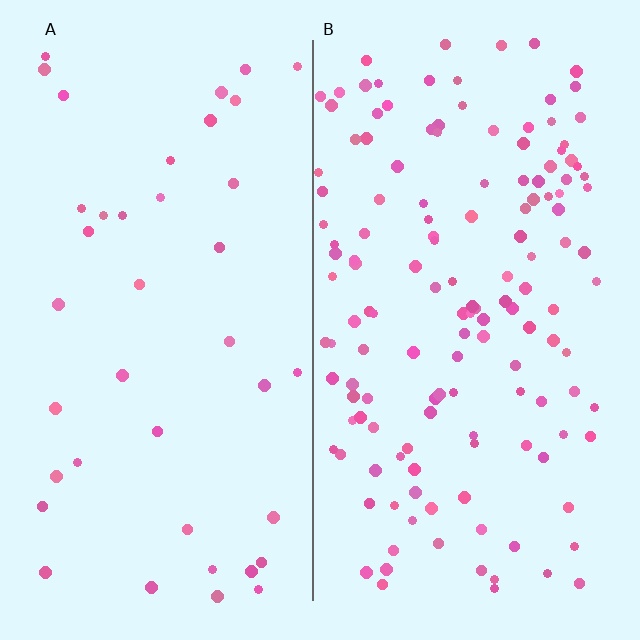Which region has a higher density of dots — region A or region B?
B (the right).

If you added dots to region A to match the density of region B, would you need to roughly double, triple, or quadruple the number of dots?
Approximately quadruple.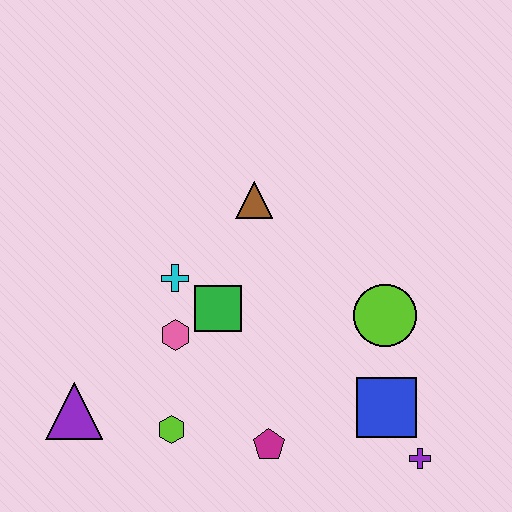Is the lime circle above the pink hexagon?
Yes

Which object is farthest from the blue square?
The purple triangle is farthest from the blue square.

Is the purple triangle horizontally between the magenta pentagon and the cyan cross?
No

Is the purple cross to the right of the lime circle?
Yes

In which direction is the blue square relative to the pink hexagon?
The blue square is to the right of the pink hexagon.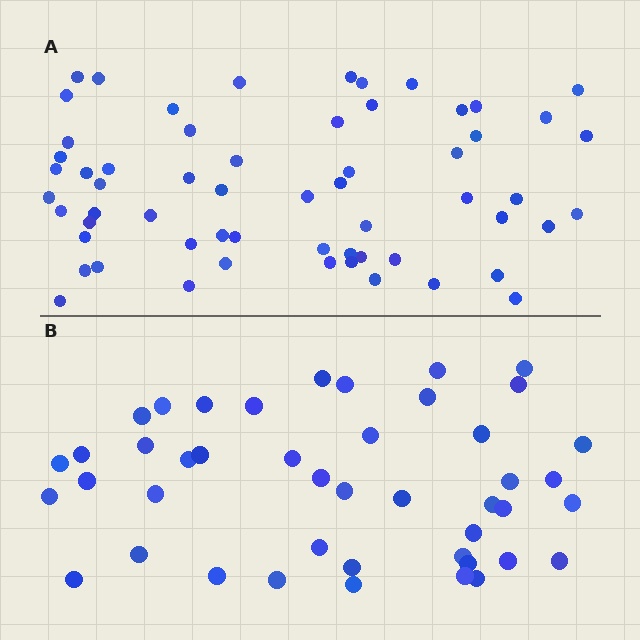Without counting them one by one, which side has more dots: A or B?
Region A (the top region) has more dots.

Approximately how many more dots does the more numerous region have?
Region A has approximately 15 more dots than region B.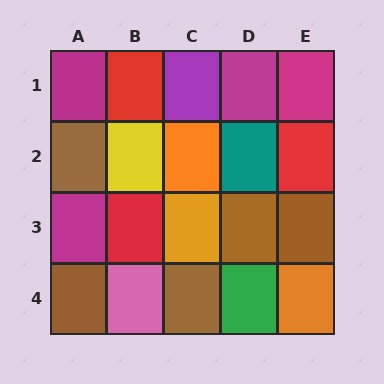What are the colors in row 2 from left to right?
Brown, yellow, orange, teal, red.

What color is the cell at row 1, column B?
Red.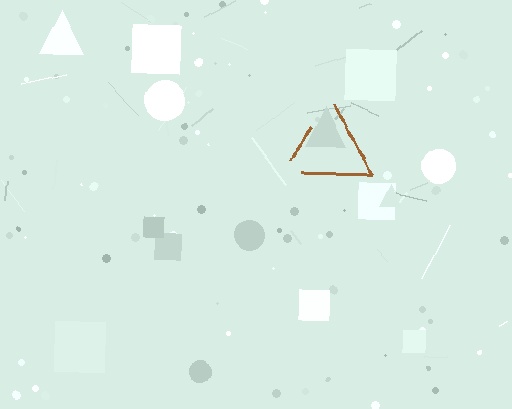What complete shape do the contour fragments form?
The contour fragments form a triangle.